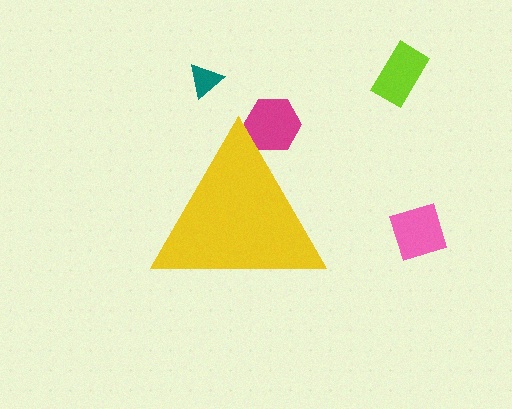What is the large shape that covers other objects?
A yellow triangle.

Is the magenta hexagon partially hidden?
Yes, the magenta hexagon is partially hidden behind the yellow triangle.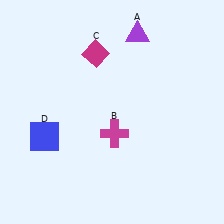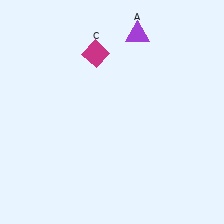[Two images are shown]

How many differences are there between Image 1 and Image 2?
There are 2 differences between the two images.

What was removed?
The blue square (D), the magenta cross (B) were removed in Image 2.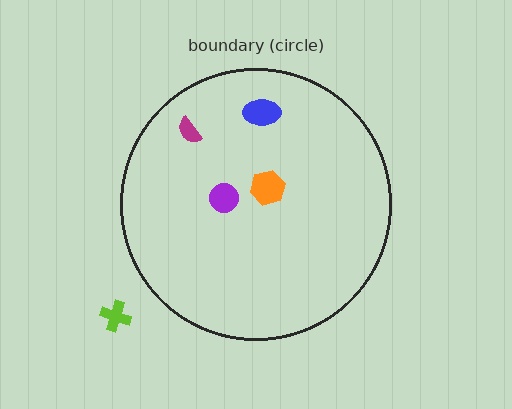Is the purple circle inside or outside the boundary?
Inside.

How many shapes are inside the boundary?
4 inside, 1 outside.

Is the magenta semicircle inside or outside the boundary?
Inside.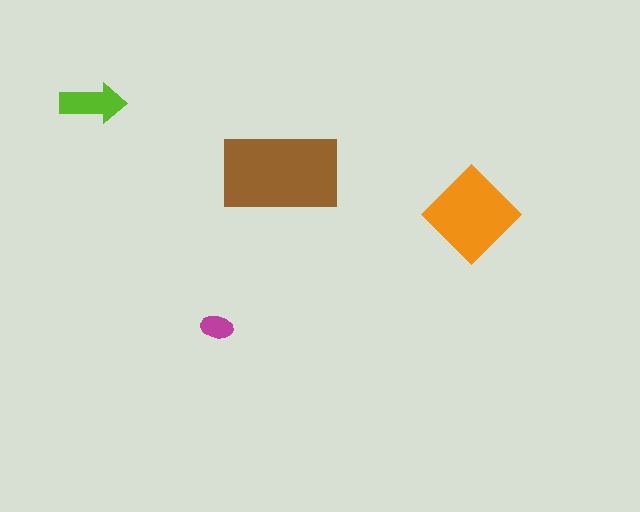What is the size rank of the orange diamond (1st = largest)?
2nd.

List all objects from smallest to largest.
The magenta ellipse, the lime arrow, the orange diamond, the brown rectangle.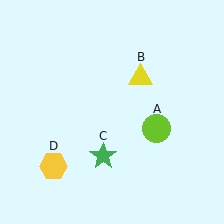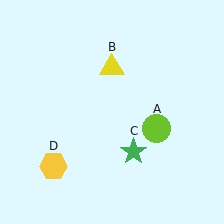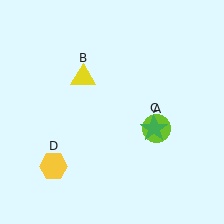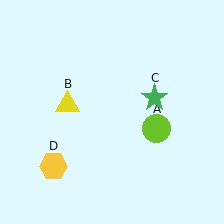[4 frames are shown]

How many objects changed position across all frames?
2 objects changed position: yellow triangle (object B), green star (object C).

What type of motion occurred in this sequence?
The yellow triangle (object B), green star (object C) rotated counterclockwise around the center of the scene.